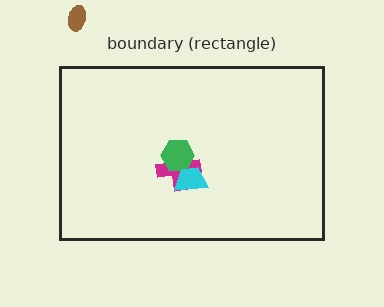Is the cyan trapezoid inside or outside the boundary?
Inside.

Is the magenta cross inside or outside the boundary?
Inside.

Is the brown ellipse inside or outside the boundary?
Outside.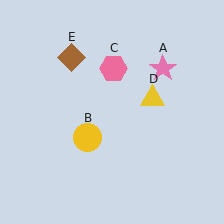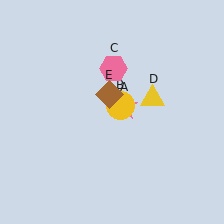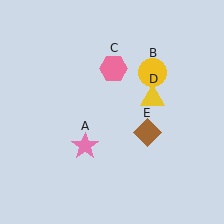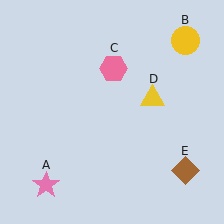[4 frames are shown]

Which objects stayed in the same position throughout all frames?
Pink hexagon (object C) and yellow triangle (object D) remained stationary.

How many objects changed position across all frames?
3 objects changed position: pink star (object A), yellow circle (object B), brown diamond (object E).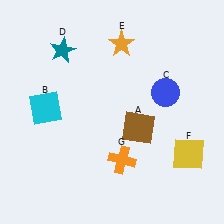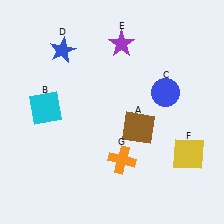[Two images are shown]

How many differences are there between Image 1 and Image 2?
There are 2 differences between the two images.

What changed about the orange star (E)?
In Image 1, E is orange. In Image 2, it changed to purple.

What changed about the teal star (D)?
In Image 1, D is teal. In Image 2, it changed to blue.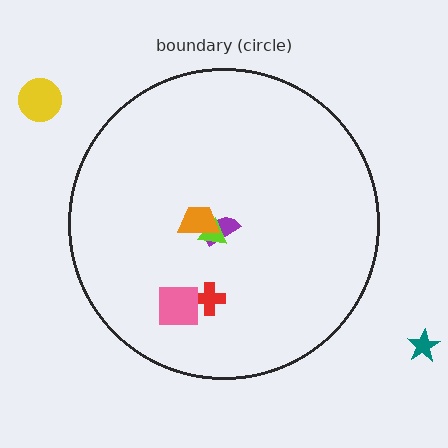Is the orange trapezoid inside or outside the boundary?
Inside.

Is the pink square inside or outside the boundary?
Inside.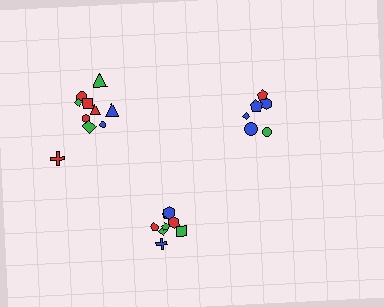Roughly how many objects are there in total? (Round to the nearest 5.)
Roughly 25 objects in total.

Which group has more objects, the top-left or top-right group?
The top-left group.